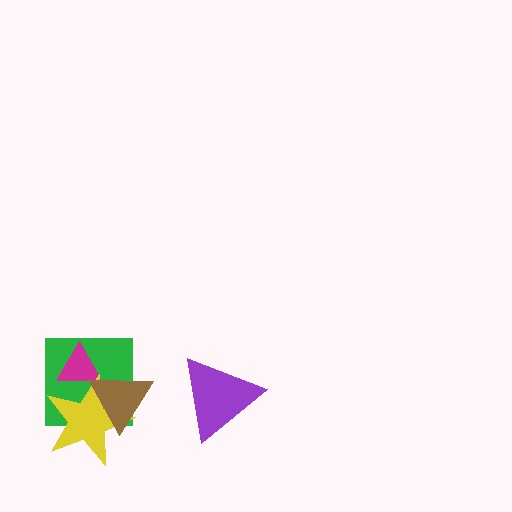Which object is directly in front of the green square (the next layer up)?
The magenta triangle is directly in front of the green square.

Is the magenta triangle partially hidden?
Yes, it is partially covered by another shape.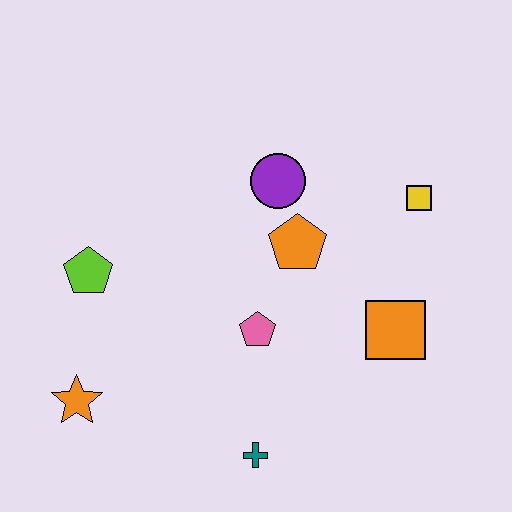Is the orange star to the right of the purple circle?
No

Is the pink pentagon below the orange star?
No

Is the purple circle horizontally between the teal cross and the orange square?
Yes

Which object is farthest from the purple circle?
The orange star is farthest from the purple circle.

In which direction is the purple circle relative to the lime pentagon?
The purple circle is to the right of the lime pentagon.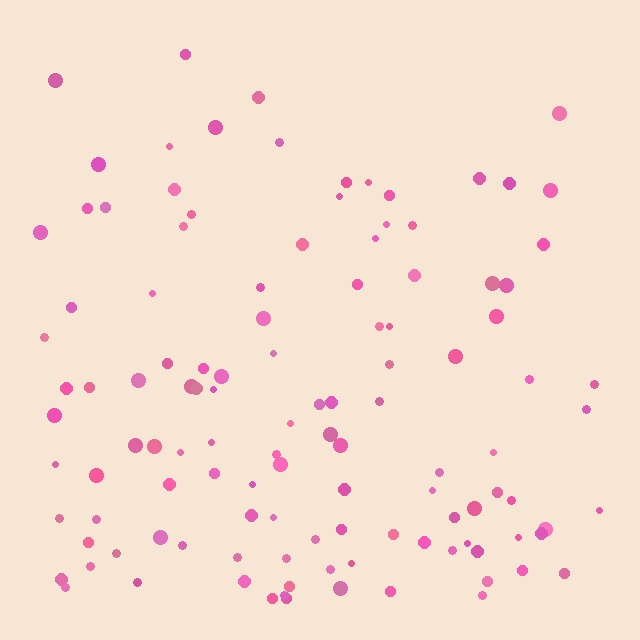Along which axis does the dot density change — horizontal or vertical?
Vertical.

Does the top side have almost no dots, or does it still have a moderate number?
Still a moderate number, just noticeably fewer than the bottom.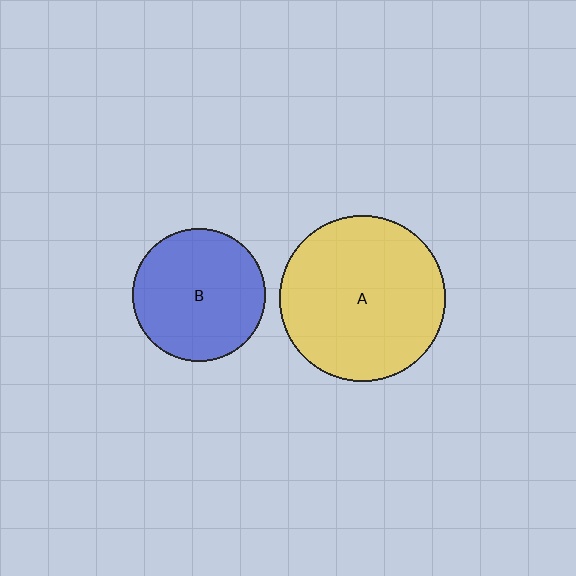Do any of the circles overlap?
No, none of the circles overlap.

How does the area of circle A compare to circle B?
Approximately 1.6 times.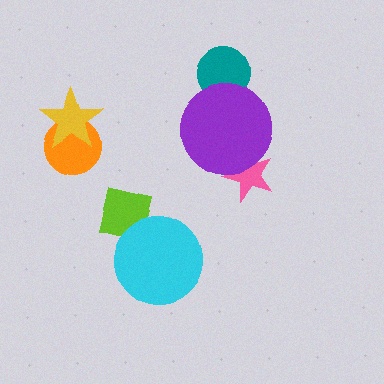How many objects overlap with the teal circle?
1 object overlaps with the teal circle.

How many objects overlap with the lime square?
1 object overlaps with the lime square.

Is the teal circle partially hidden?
Yes, it is partially covered by another shape.